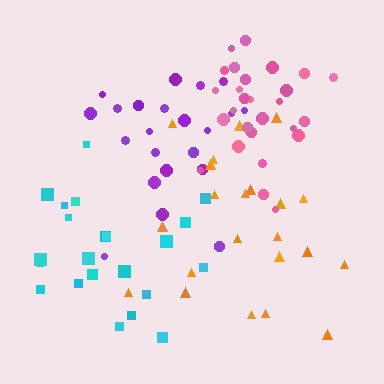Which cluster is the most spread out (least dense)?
Orange.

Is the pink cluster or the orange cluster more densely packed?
Pink.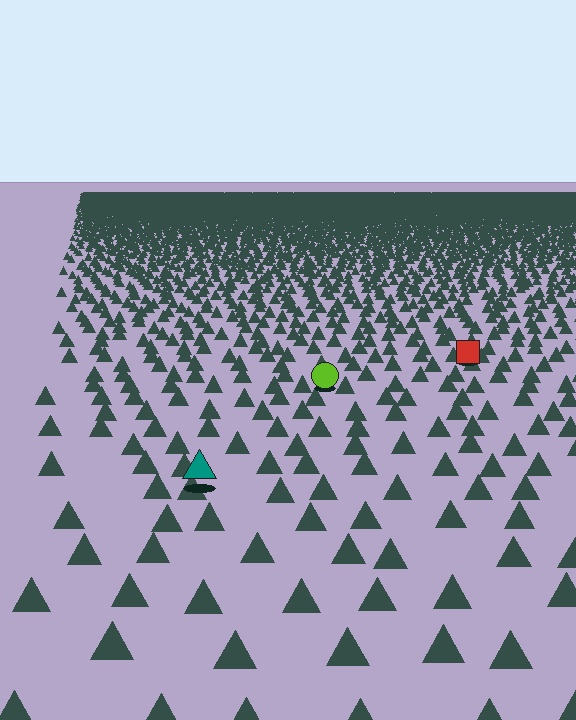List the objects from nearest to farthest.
From nearest to farthest: the teal triangle, the lime circle, the red square.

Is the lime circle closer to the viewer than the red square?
Yes. The lime circle is closer — you can tell from the texture gradient: the ground texture is coarser near it.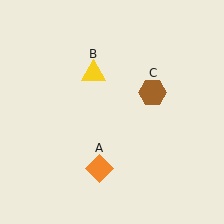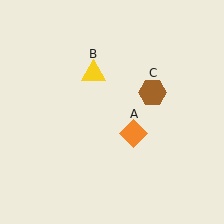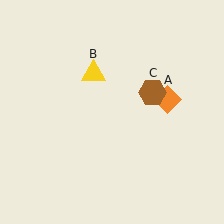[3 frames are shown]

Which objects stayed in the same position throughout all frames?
Yellow triangle (object B) and brown hexagon (object C) remained stationary.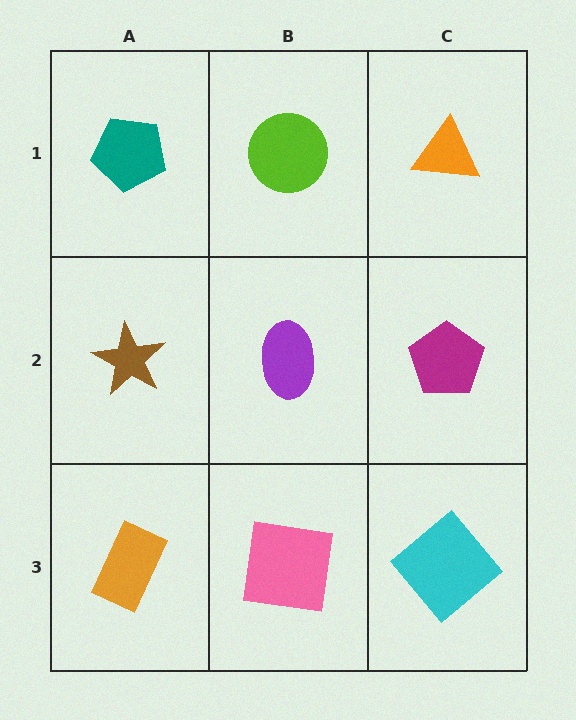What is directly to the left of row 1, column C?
A lime circle.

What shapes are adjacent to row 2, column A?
A teal pentagon (row 1, column A), an orange rectangle (row 3, column A), a purple ellipse (row 2, column B).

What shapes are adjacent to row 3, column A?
A brown star (row 2, column A), a pink square (row 3, column B).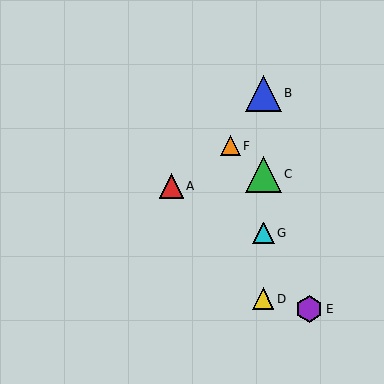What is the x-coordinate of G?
Object G is at x≈263.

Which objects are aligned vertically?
Objects B, C, D, G are aligned vertically.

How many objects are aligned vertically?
4 objects (B, C, D, G) are aligned vertically.